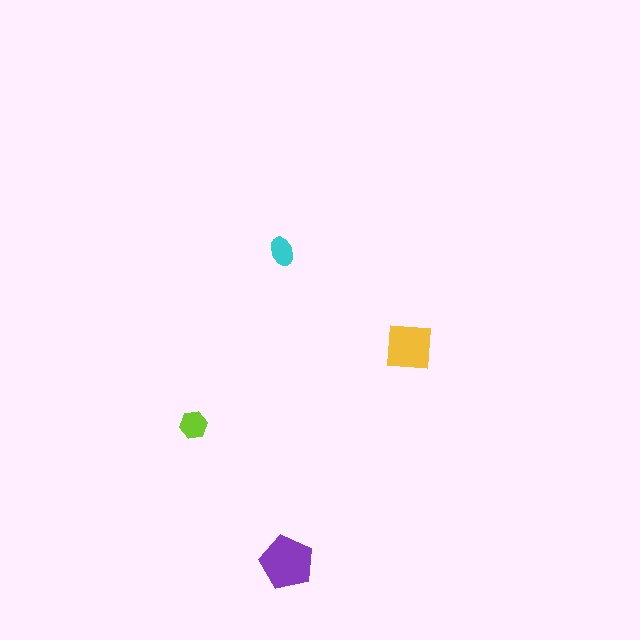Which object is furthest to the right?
The yellow square is rightmost.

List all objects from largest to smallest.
The purple pentagon, the yellow square, the lime hexagon, the cyan ellipse.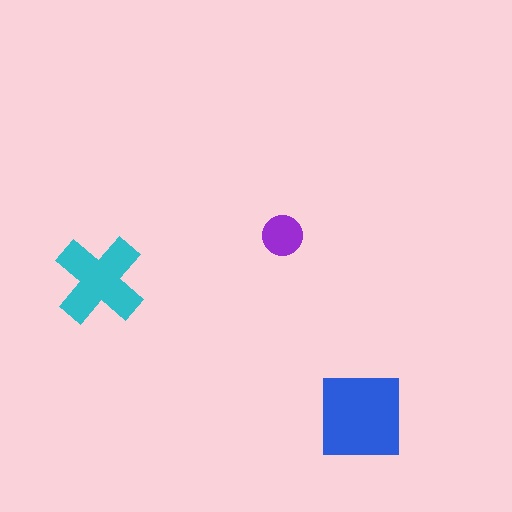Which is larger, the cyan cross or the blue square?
The blue square.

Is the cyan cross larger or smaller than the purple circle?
Larger.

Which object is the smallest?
The purple circle.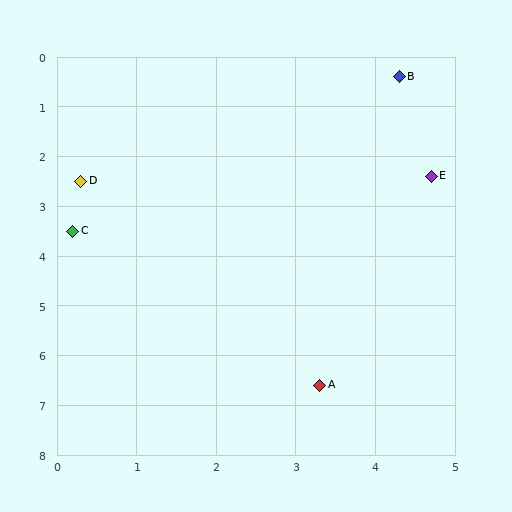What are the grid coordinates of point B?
Point B is at approximately (4.3, 0.4).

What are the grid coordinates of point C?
Point C is at approximately (0.2, 3.5).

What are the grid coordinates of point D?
Point D is at approximately (0.3, 2.5).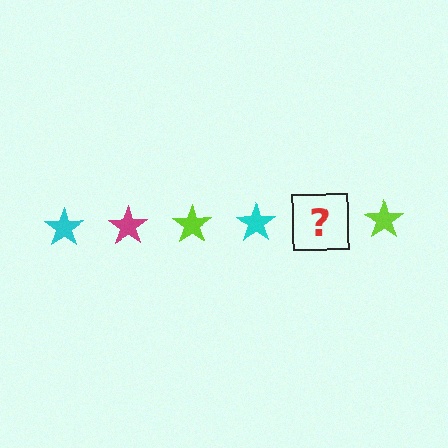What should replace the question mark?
The question mark should be replaced with a magenta star.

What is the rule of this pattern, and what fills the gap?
The rule is that the pattern cycles through cyan, magenta, lime stars. The gap should be filled with a magenta star.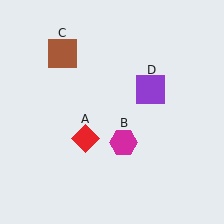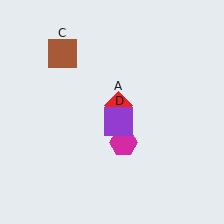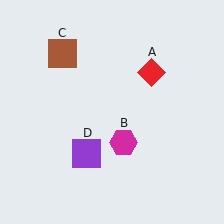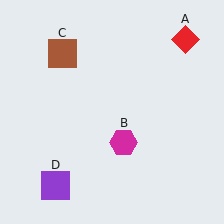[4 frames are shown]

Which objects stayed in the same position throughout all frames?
Magenta hexagon (object B) and brown square (object C) remained stationary.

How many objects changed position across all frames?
2 objects changed position: red diamond (object A), purple square (object D).